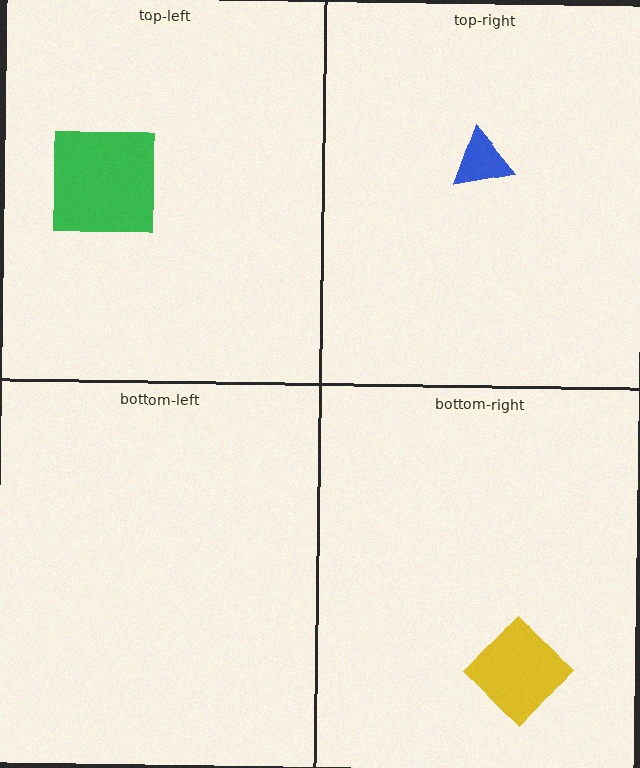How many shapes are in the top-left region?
1.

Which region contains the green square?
The top-left region.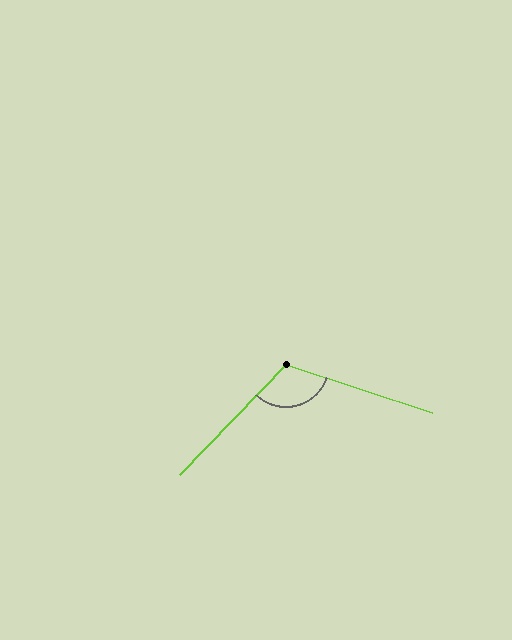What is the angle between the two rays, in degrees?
Approximately 115 degrees.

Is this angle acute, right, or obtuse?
It is obtuse.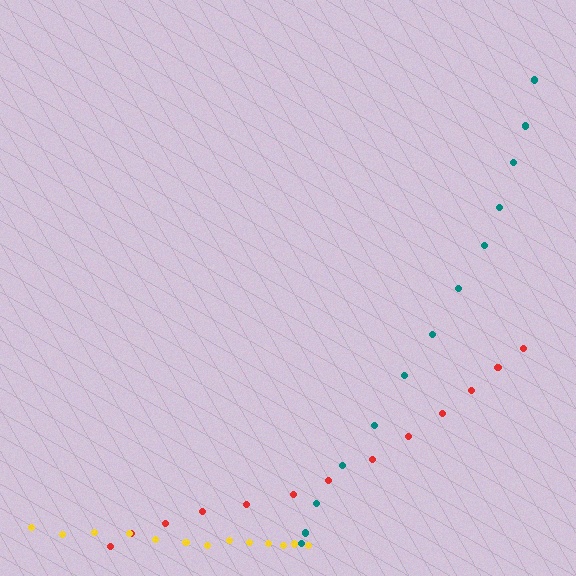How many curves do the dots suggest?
There are 3 distinct paths.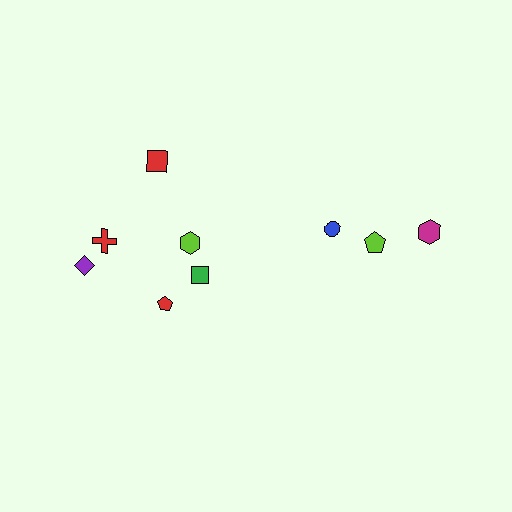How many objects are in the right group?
There are 3 objects.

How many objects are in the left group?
There are 6 objects.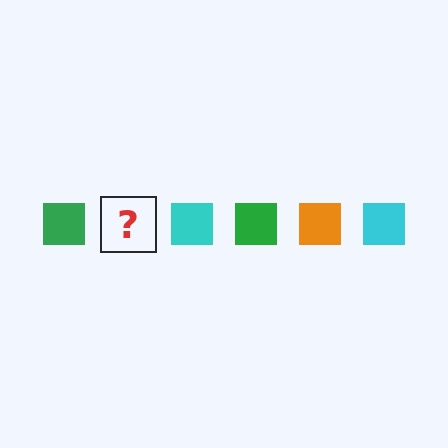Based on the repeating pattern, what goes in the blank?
The blank should be an orange square.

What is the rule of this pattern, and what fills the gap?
The rule is that the pattern cycles through green, orange, cyan squares. The gap should be filled with an orange square.